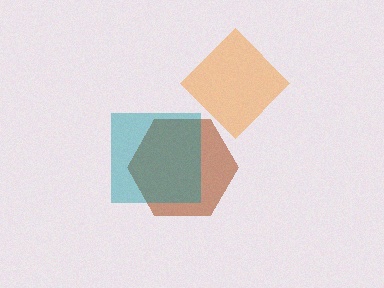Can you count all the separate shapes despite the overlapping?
Yes, there are 3 separate shapes.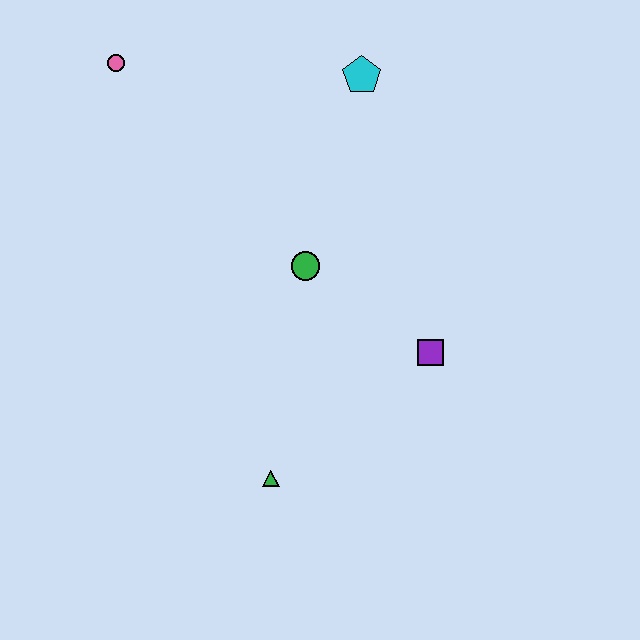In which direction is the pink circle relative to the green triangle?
The pink circle is above the green triangle.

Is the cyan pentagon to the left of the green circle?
No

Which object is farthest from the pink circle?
The green triangle is farthest from the pink circle.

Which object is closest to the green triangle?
The purple square is closest to the green triangle.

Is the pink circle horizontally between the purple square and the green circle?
No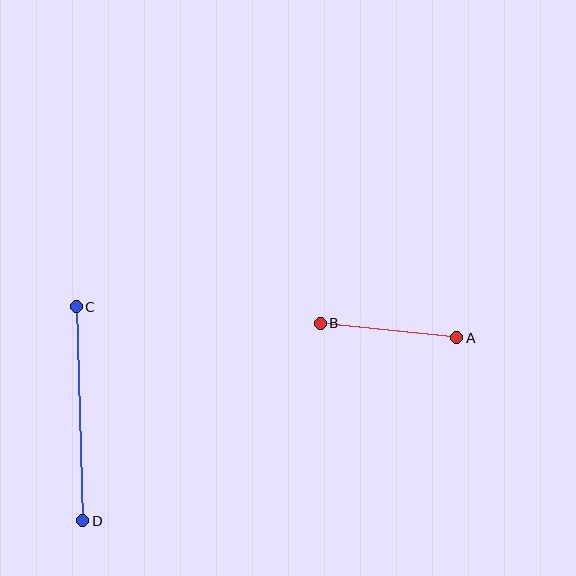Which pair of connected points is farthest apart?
Points C and D are farthest apart.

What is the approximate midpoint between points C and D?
The midpoint is at approximately (79, 414) pixels.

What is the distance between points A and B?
The distance is approximately 137 pixels.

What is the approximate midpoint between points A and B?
The midpoint is at approximately (388, 331) pixels.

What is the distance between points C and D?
The distance is approximately 214 pixels.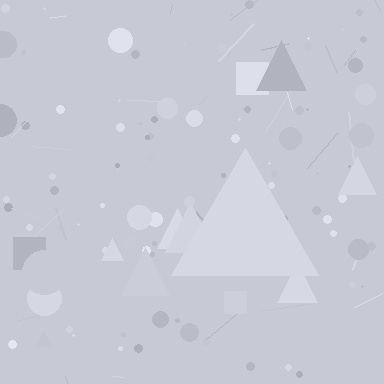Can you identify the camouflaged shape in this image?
The camouflaged shape is a triangle.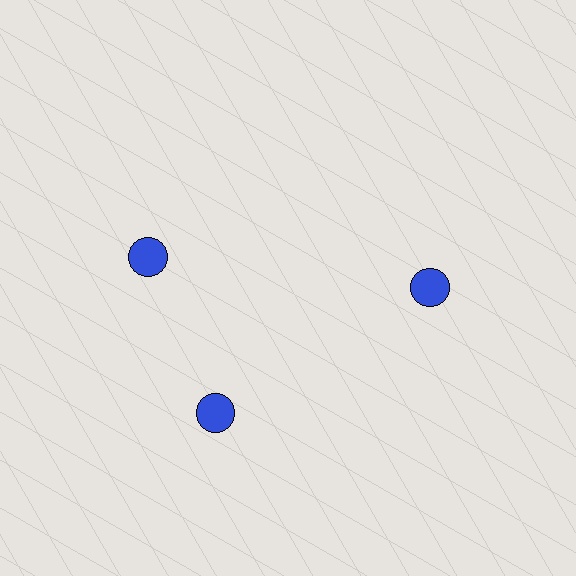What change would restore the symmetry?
The symmetry would be restored by rotating it back into even spacing with its neighbors so that all 3 circles sit at equal angles and equal distance from the center.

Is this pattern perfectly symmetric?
No. The 3 blue circles are arranged in a ring, but one element near the 11 o'clock position is rotated out of alignment along the ring, breaking the 3-fold rotational symmetry.